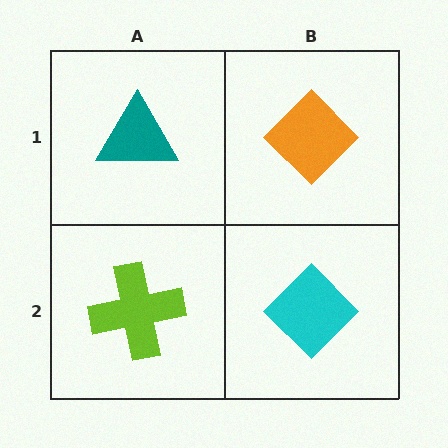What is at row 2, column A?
A lime cross.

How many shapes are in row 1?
2 shapes.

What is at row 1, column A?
A teal triangle.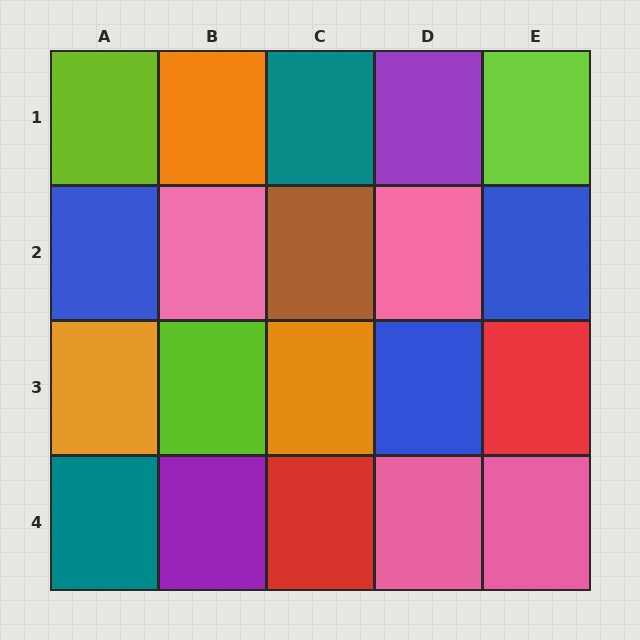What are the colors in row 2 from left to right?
Blue, pink, brown, pink, blue.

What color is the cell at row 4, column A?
Teal.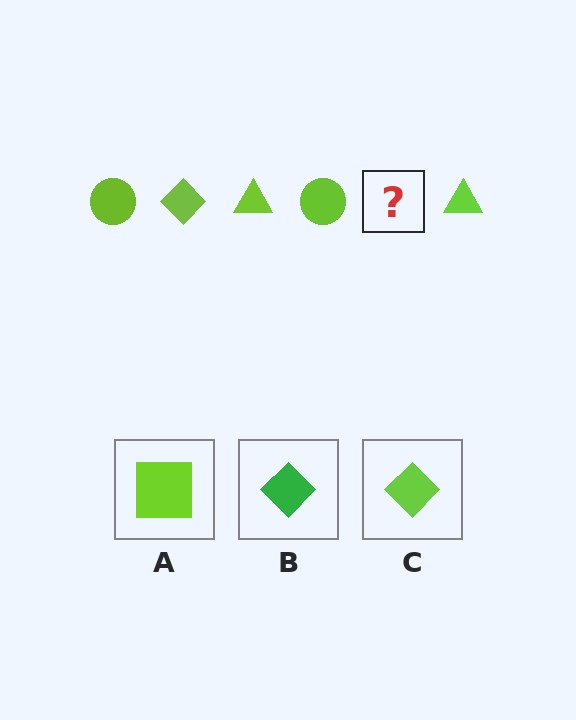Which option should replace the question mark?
Option C.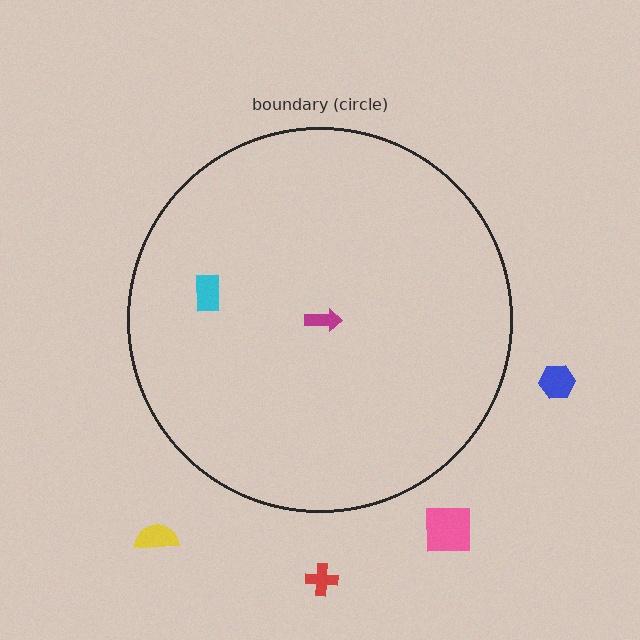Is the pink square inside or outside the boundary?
Outside.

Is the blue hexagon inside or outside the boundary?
Outside.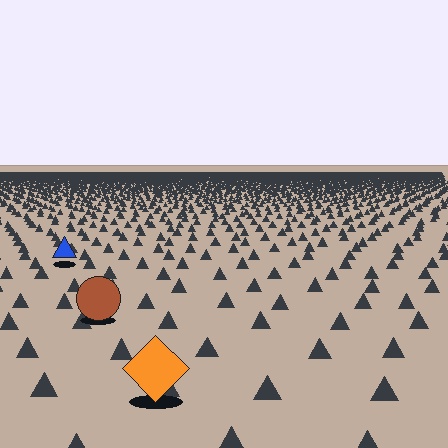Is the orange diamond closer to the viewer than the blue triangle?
Yes. The orange diamond is closer — you can tell from the texture gradient: the ground texture is coarser near it.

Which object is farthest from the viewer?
The blue triangle is farthest from the viewer. It appears smaller and the ground texture around it is denser.